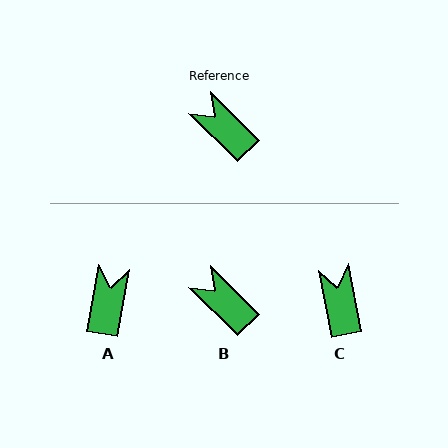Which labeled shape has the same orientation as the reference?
B.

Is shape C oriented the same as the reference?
No, it is off by about 33 degrees.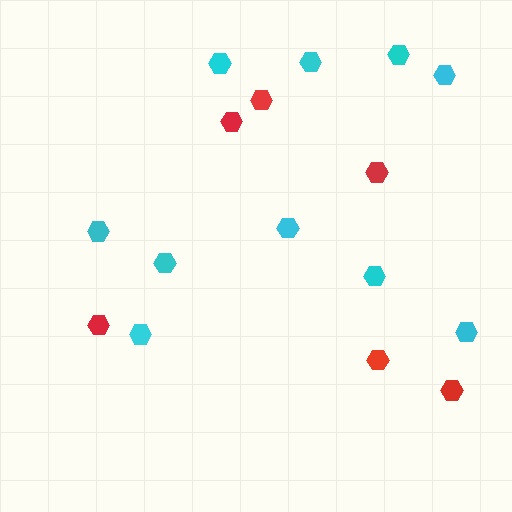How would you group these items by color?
There are 2 groups: one group of red hexagons (6) and one group of cyan hexagons (10).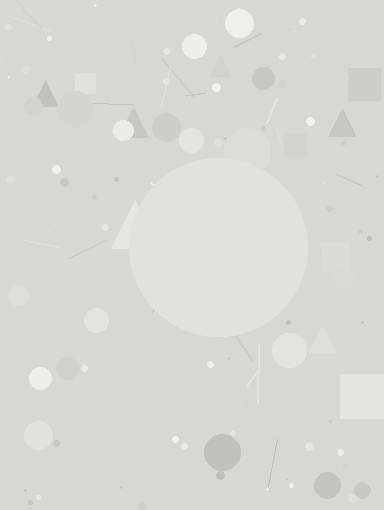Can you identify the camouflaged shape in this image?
The camouflaged shape is a circle.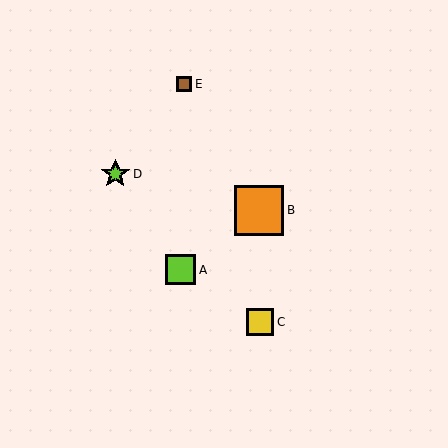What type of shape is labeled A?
Shape A is a lime square.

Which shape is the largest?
The orange square (labeled B) is the largest.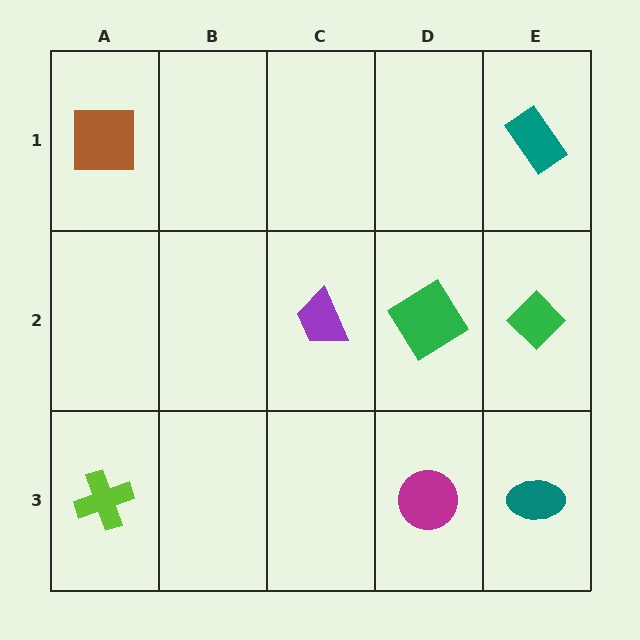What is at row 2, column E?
A green diamond.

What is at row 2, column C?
A purple trapezoid.